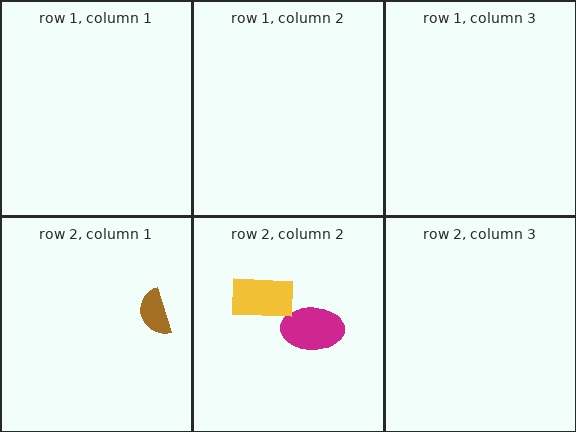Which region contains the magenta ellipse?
The row 2, column 2 region.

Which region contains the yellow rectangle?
The row 2, column 2 region.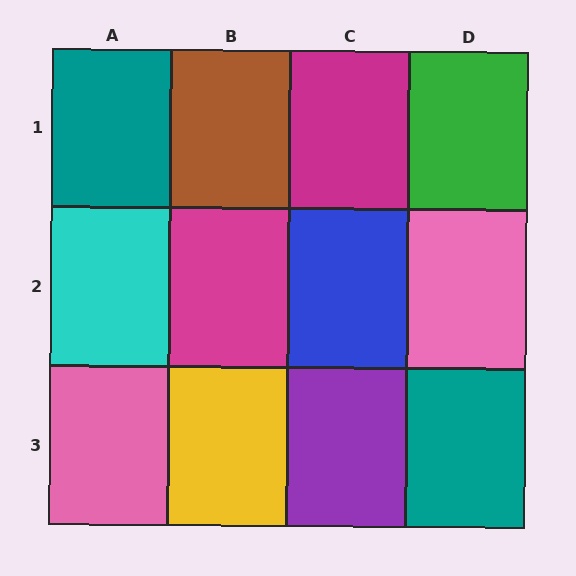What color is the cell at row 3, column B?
Yellow.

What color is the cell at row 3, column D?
Teal.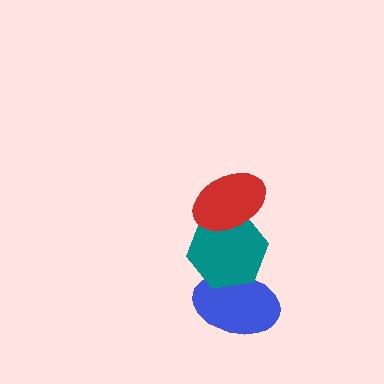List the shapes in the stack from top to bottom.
From top to bottom: the red ellipse, the teal hexagon, the blue ellipse.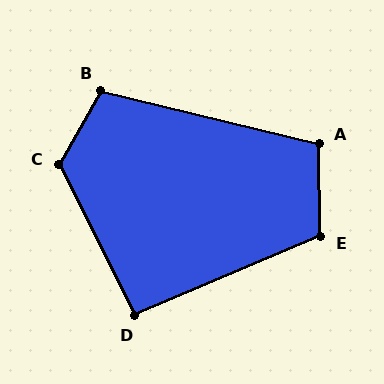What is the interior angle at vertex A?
Approximately 105 degrees (obtuse).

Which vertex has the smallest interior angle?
D, at approximately 94 degrees.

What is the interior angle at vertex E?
Approximately 112 degrees (obtuse).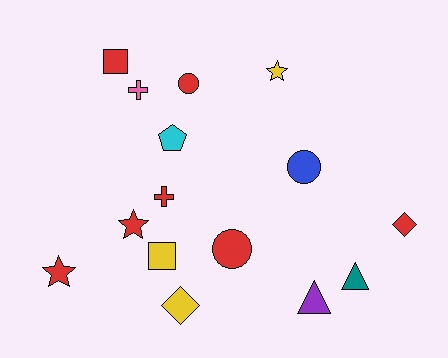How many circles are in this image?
There are 3 circles.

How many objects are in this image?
There are 15 objects.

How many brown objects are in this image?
There are no brown objects.